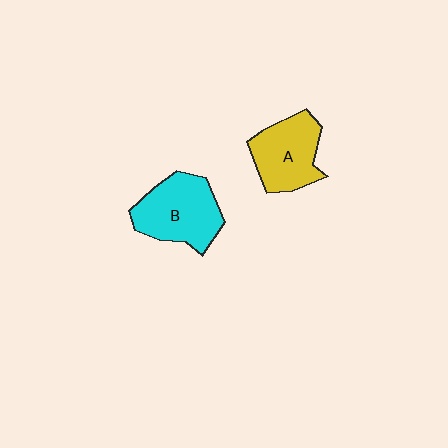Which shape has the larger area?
Shape B (cyan).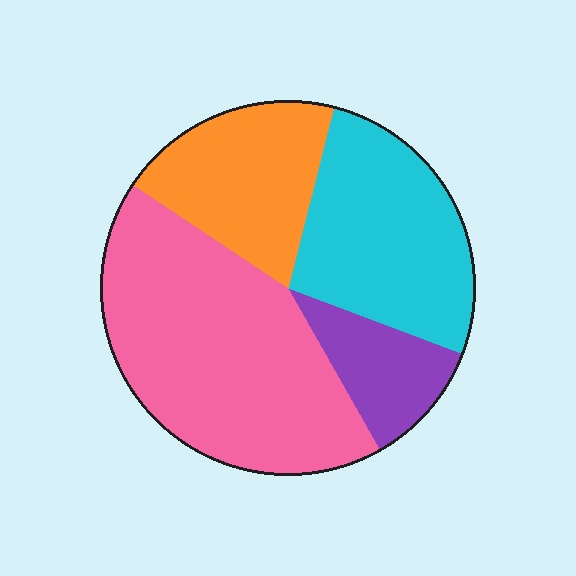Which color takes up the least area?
Purple, at roughly 10%.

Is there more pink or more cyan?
Pink.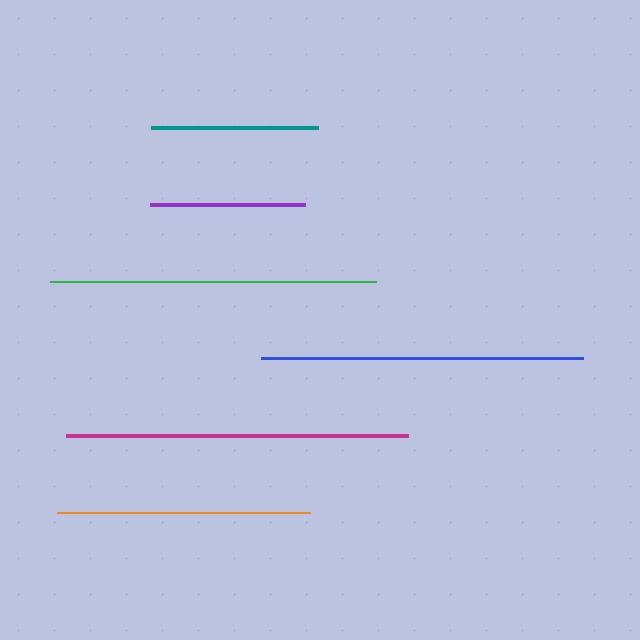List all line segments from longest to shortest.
From longest to shortest: magenta, green, blue, orange, teal, purple.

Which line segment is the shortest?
The purple line is the shortest at approximately 155 pixels.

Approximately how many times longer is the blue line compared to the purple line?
The blue line is approximately 2.1 times the length of the purple line.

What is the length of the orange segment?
The orange segment is approximately 253 pixels long.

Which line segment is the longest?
The magenta line is the longest at approximately 342 pixels.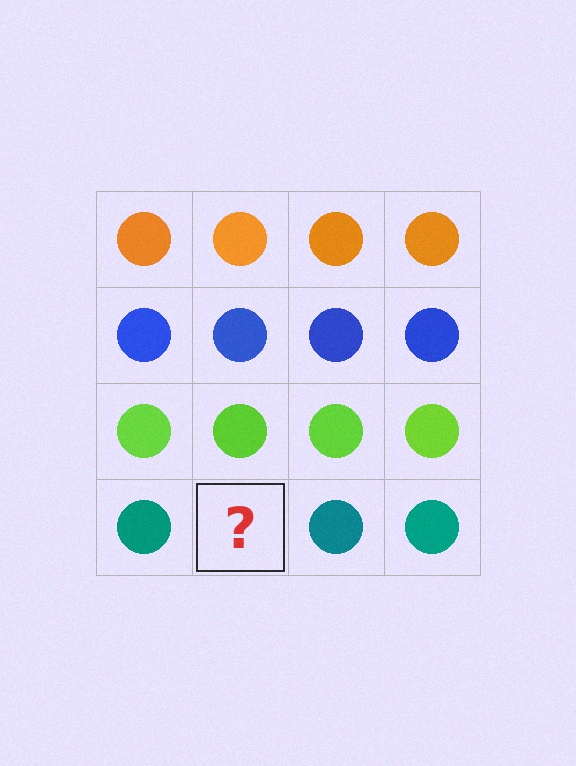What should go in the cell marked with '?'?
The missing cell should contain a teal circle.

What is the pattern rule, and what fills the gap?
The rule is that each row has a consistent color. The gap should be filled with a teal circle.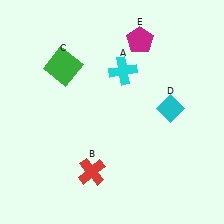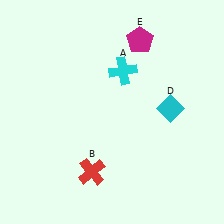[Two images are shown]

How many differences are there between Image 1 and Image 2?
There is 1 difference between the two images.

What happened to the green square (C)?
The green square (C) was removed in Image 2. It was in the top-left area of Image 1.